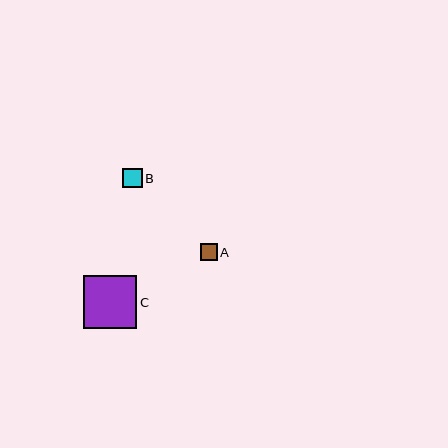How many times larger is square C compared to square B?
Square C is approximately 2.8 times the size of square B.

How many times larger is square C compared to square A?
Square C is approximately 3.2 times the size of square A.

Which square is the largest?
Square C is the largest with a size of approximately 53 pixels.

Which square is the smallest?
Square A is the smallest with a size of approximately 17 pixels.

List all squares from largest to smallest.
From largest to smallest: C, B, A.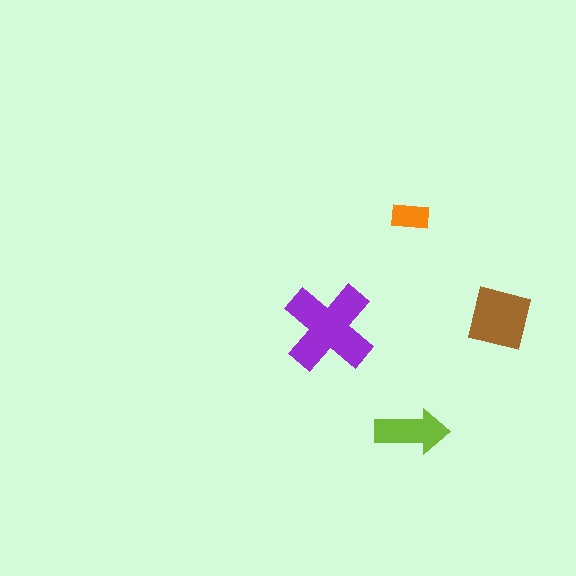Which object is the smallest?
The orange rectangle.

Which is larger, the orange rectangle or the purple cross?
The purple cross.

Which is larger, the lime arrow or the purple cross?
The purple cross.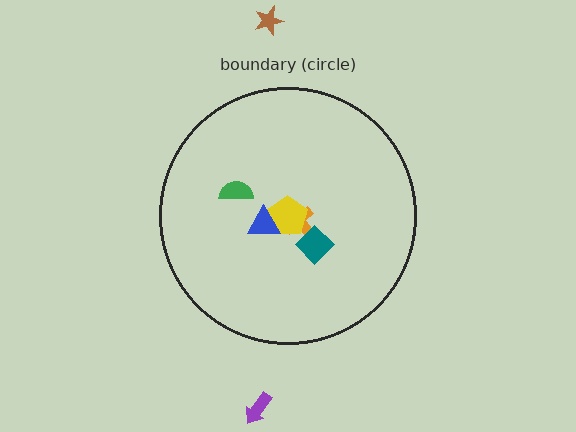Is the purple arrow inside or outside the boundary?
Outside.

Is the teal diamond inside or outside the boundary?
Inside.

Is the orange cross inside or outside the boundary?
Inside.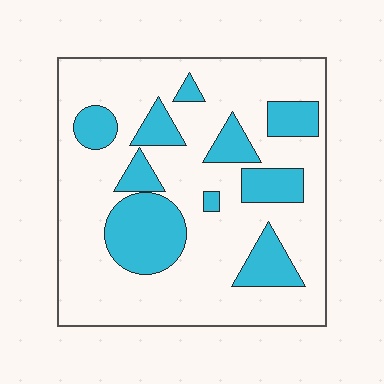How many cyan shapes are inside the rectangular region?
10.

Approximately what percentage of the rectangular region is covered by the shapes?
Approximately 25%.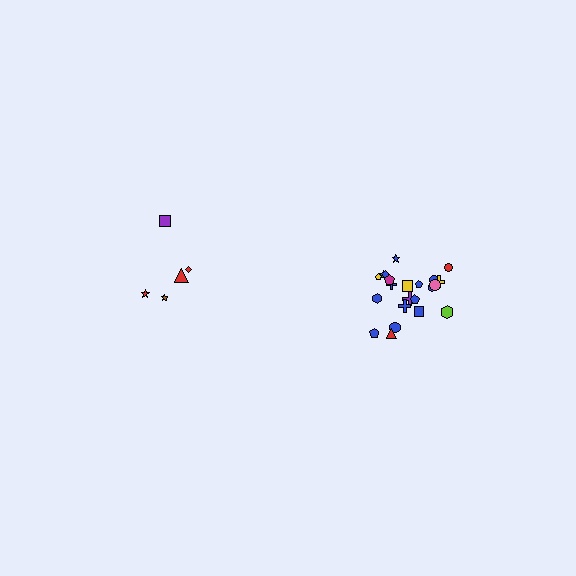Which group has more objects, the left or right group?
The right group.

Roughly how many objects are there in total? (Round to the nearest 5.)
Roughly 25 objects in total.